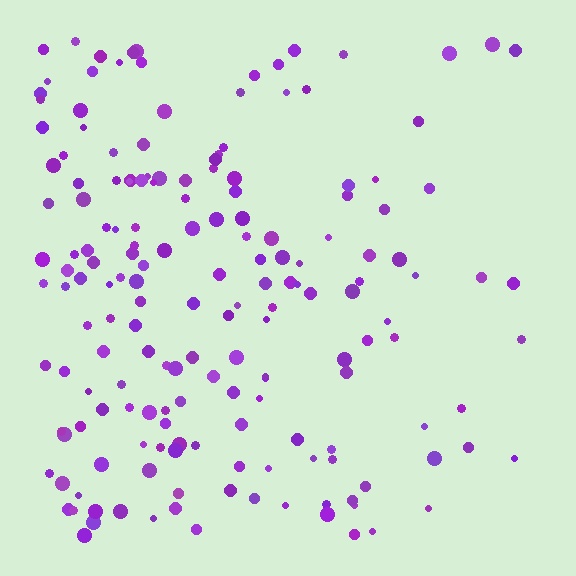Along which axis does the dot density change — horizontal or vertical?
Horizontal.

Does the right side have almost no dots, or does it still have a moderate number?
Still a moderate number, just noticeably fewer than the left.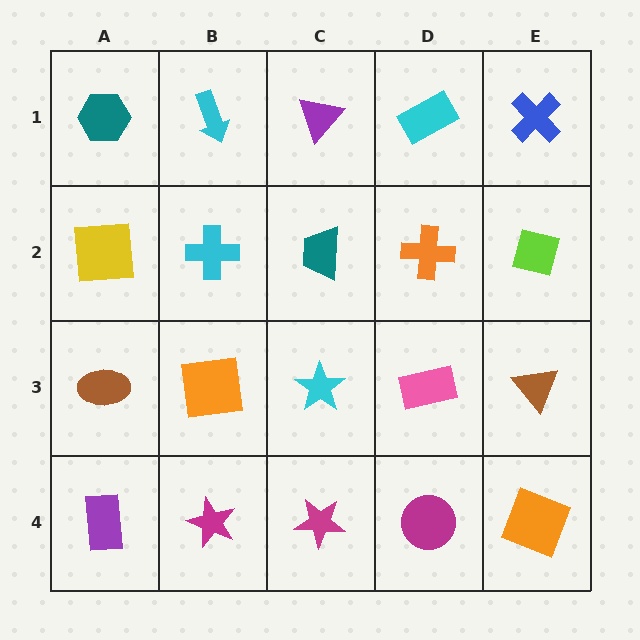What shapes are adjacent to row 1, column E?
A lime square (row 2, column E), a cyan rectangle (row 1, column D).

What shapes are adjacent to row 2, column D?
A cyan rectangle (row 1, column D), a pink rectangle (row 3, column D), a teal trapezoid (row 2, column C), a lime square (row 2, column E).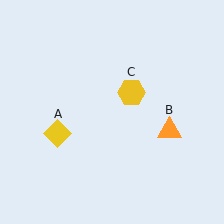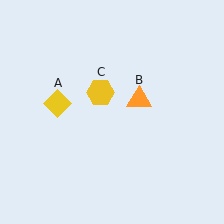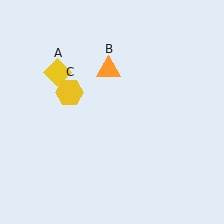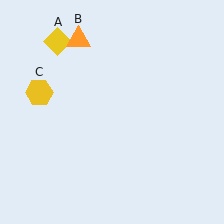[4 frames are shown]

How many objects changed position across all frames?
3 objects changed position: yellow diamond (object A), orange triangle (object B), yellow hexagon (object C).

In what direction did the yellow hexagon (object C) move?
The yellow hexagon (object C) moved left.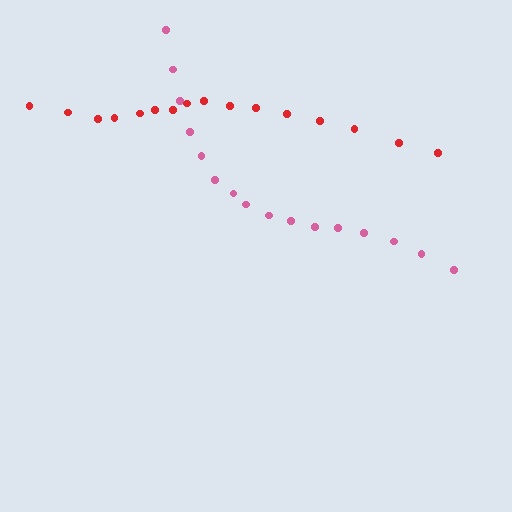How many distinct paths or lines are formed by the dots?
There are 2 distinct paths.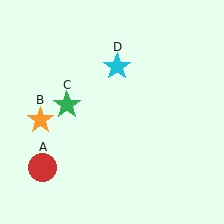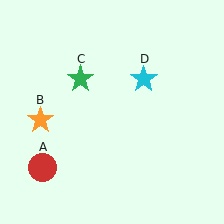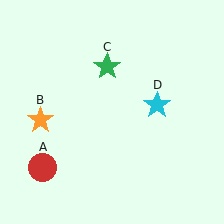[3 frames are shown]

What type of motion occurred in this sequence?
The green star (object C), cyan star (object D) rotated clockwise around the center of the scene.